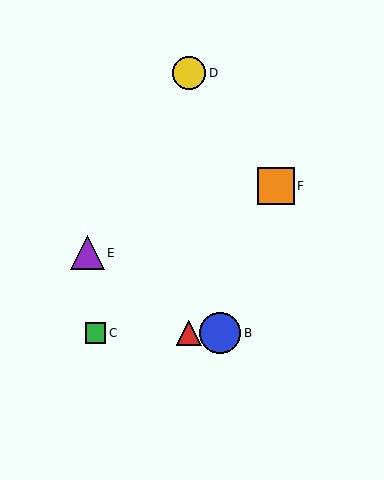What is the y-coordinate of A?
Object A is at y≈333.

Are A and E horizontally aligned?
No, A is at y≈333 and E is at y≈253.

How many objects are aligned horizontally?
3 objects (A, B, C) are aligned horizontally.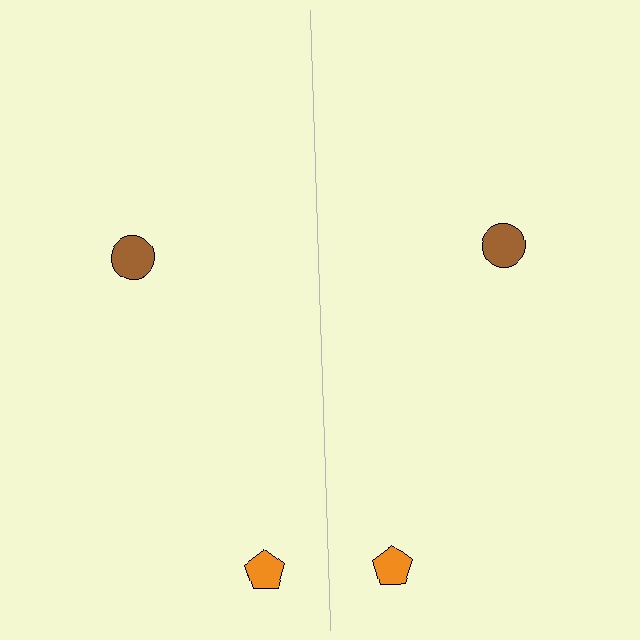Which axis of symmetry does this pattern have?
The pattern has a vertical axis of symmetry running through the center of the image.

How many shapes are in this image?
There are 4 shapes in this image.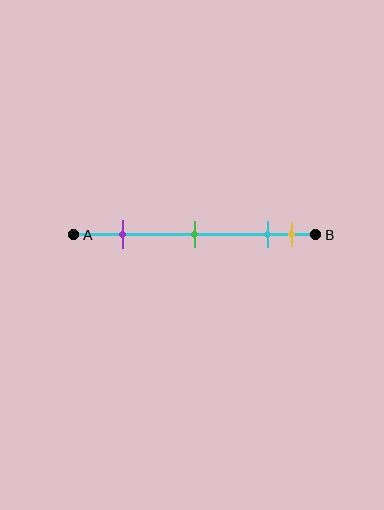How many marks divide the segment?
There are 4 marks dividing the segment.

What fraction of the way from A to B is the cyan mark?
The cyan mark is approximately 80% (0.8) of the way from A to B.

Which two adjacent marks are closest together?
The cyan and yellow marks are the closest adjacent pair.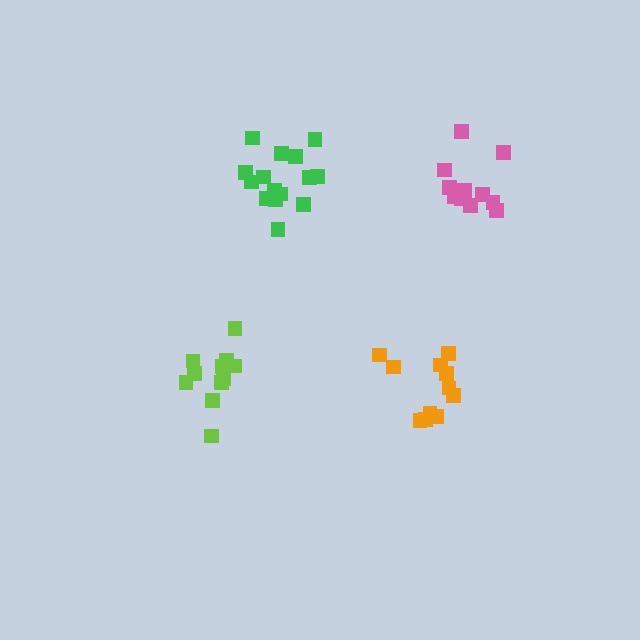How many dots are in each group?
Group 1: 11 dots, Group 2: 15 dots, Group 3: 11 dots, Group 4: 11 dots (48 total).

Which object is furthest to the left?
The lime cluster is leftmost.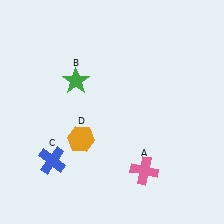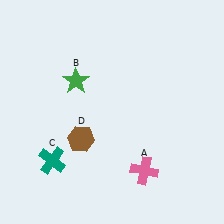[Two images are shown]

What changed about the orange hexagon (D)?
In Image 1, D is orange. In Image 2, it changed to brown.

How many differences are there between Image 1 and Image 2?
There are 2 differences between the two images.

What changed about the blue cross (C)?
In Image 1, C is blue. In Image 2, it changed to teal.